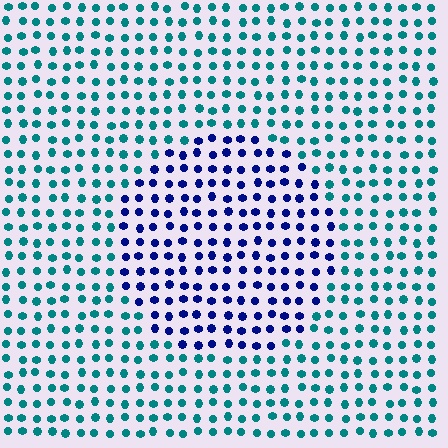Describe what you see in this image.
The image is filled with small teal elements in a uniform arrangement. A circle-shaped region is visible where the elements are tinted to a slightly different hue, forming a subtle color boundary.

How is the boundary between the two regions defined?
The boundary is defined purely by a slight shift in hue (about 56 degrees). Spacing, size, and orientation are identical on both sides.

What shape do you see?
I see a circle.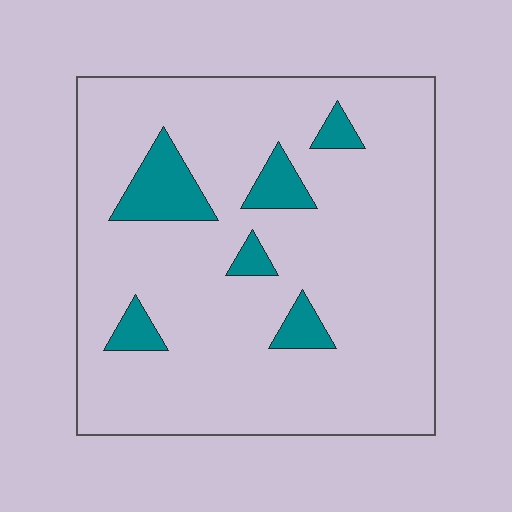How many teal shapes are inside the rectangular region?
6.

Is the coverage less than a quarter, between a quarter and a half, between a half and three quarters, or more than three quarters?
Less than a quarter.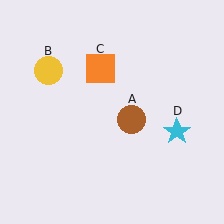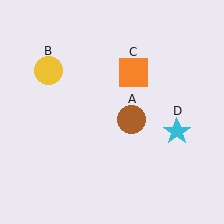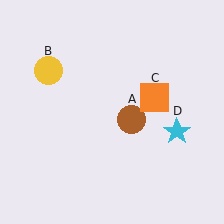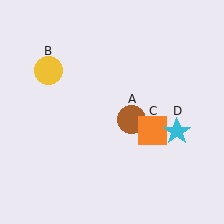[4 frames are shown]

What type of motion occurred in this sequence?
The orange square (object C) rotated clockwise around the center of the scene.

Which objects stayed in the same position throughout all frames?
Brown circle (object A) and yellow circle (object B) and cyan star (object D) remained stationary.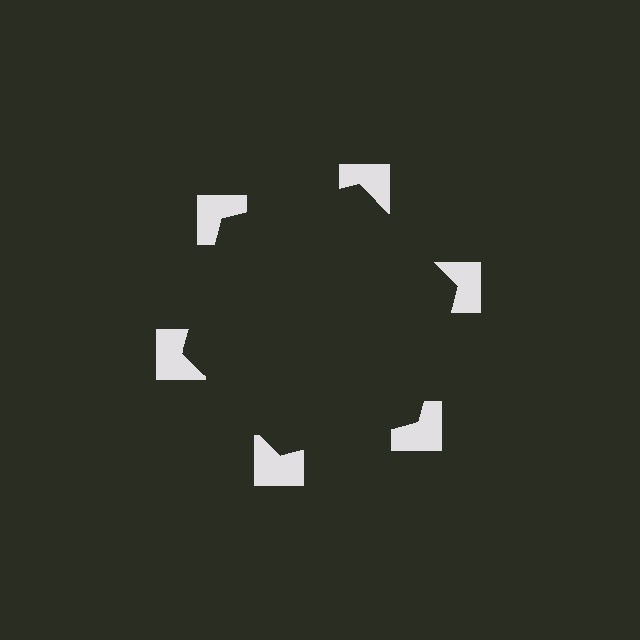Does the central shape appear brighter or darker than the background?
It typically appears slightly darker than the background, even though no actual brightness change is drawn.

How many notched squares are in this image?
There are 6 — one at each vertex of the illusory hexagon.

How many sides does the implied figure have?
6 sides.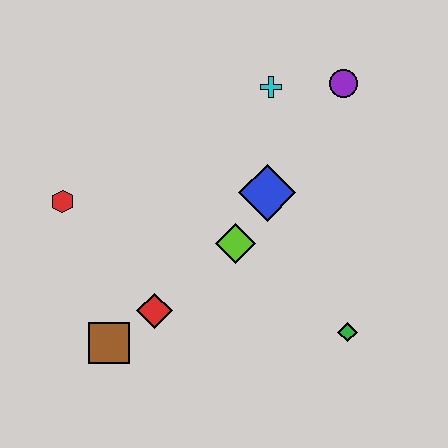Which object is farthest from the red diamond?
The purple circle is farthest from the red diamond.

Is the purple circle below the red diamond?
No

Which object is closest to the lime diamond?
The blue diamond is closest to the lime diamond.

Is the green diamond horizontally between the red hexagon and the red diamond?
No